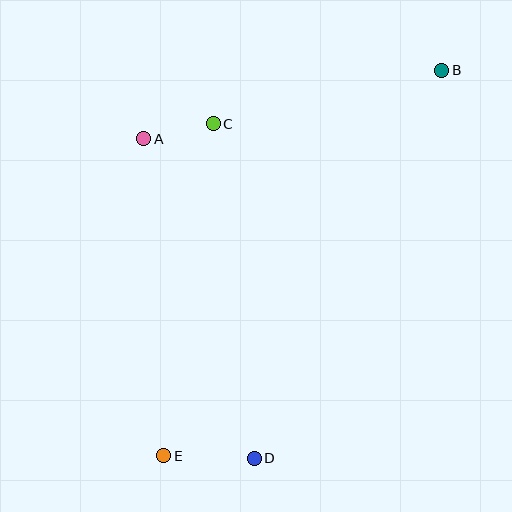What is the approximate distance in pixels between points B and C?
The distance between B and C is approximately 235 pixels.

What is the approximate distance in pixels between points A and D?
The distance between A and D is approximately 338 pixels.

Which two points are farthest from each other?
Points B and E are farthest from each other.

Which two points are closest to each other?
Points A and C are closest to each other.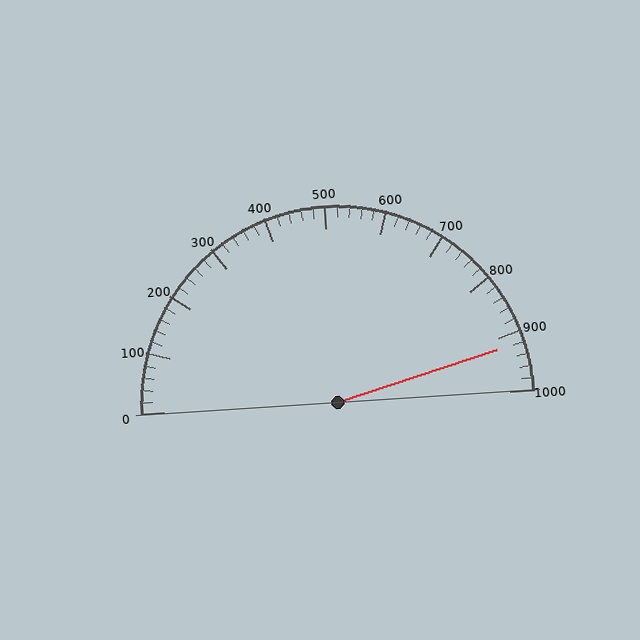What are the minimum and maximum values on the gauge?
The gauge ranges from 0 to 1000.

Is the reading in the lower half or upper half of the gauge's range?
The reading is in the upper half of the range (0 to 1000).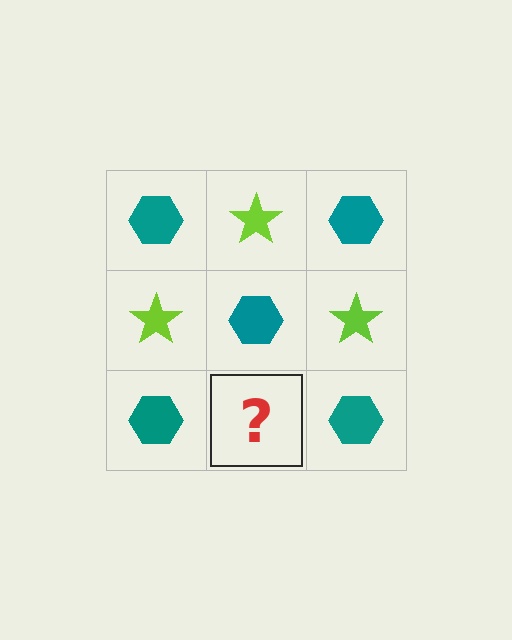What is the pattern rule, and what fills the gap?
The rule is that it alternates teal hexagon and lime star in a checkerboard pattern. The gap should be filled with a lime star.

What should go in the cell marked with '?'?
The missing cell should contain a lime star.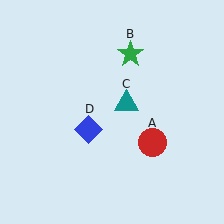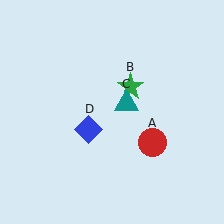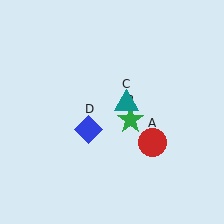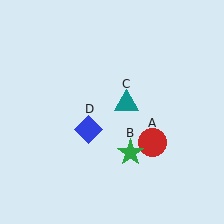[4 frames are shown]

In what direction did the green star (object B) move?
The green star (object B) moved down.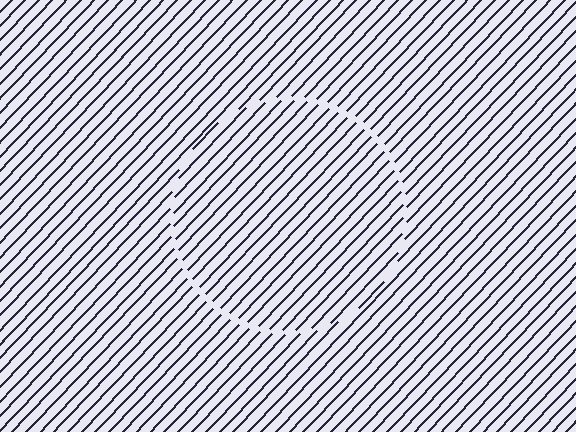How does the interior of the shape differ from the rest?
The interior of the shape contains the same grating, shifted by half a period — the contour is defined by the phase discontinuity where line-ends from the inner and outer gratings abut.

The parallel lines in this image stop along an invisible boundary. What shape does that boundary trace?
An illusory circle. The interior of the shape contains the same grating, shifted by half a period — the contour is defined by the phase discontinuity where line-ends from the inner and outer gratings abut.